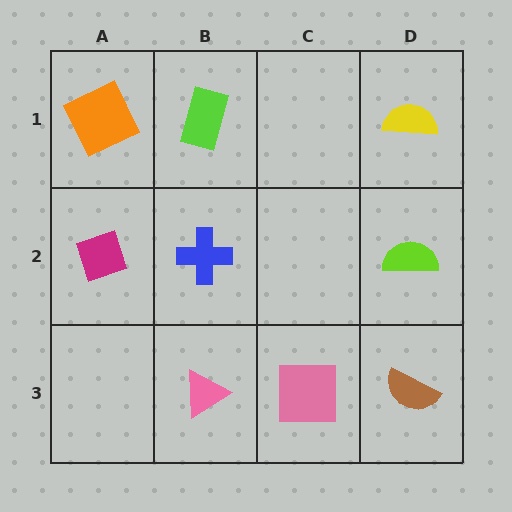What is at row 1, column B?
A lime rectangle.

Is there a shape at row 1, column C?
No, that cell is empty.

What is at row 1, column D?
A yellow semicircle.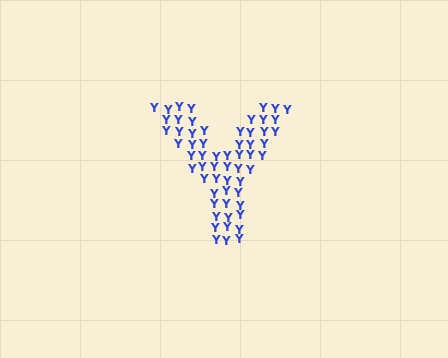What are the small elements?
The small elements are letter Y's.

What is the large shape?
The large shape is the letter Y.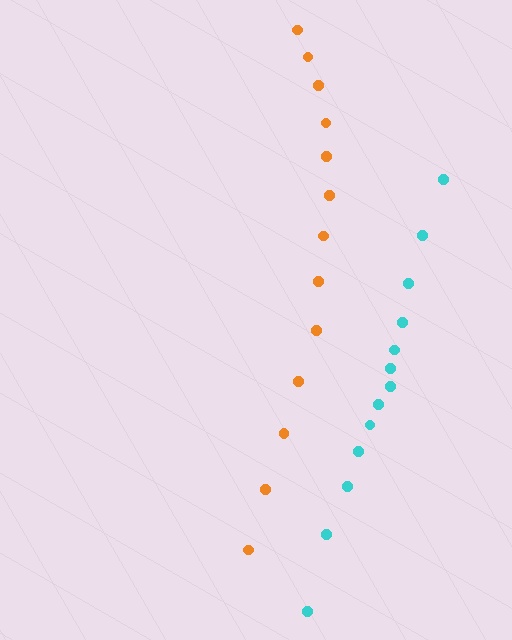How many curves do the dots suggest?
There are 2 distinct paths.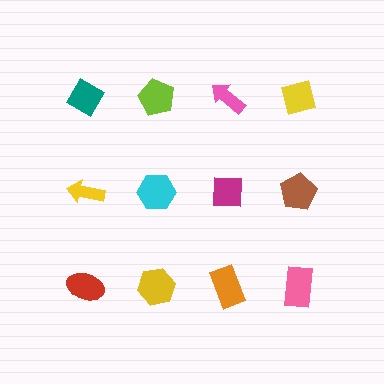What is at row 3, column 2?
A yellow hexagon.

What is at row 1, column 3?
A pink arrow.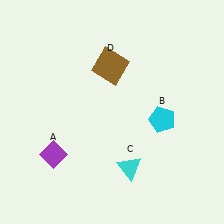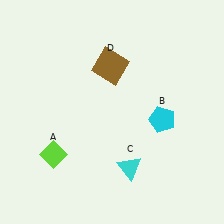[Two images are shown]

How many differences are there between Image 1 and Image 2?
There is 1 difference between the two images.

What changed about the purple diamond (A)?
In Image 1, A is purple. In Image 2, it changed to lime.